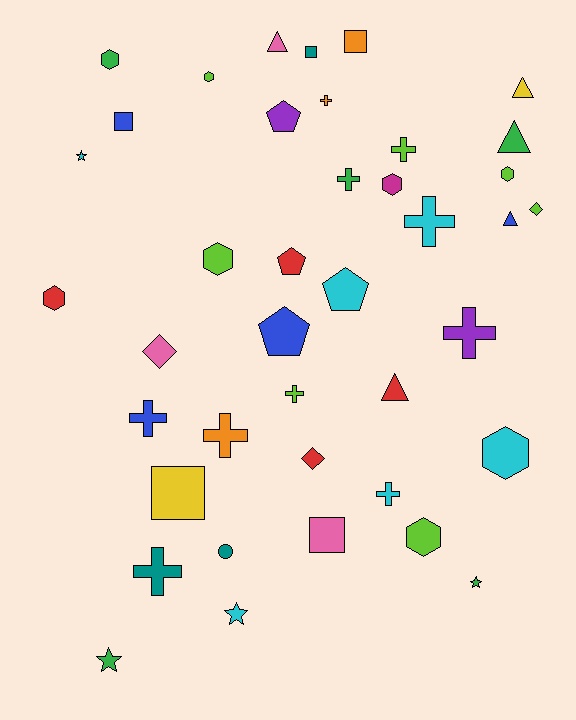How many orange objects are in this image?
There are 3 orange objects.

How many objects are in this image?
There are 40 objects.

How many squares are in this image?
There are 5 squares.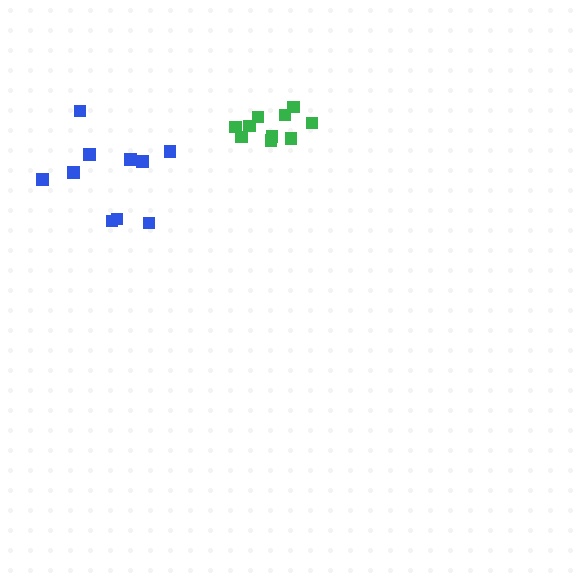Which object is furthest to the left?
The blue cluster is leftmost.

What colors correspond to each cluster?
The clusters are colored: green, blue.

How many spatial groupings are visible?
There are 2 spatial groupings.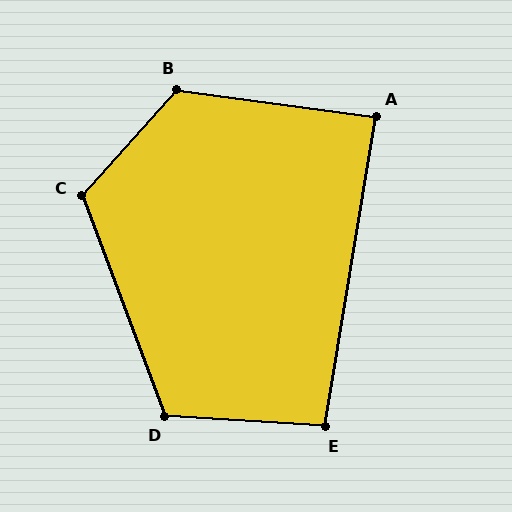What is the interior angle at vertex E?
Approximately 96 degrees (obtuse).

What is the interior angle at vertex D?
Approximately 114 degrees (obtuse).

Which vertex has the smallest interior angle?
A, at approximately 88 degrees.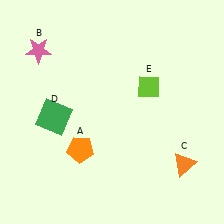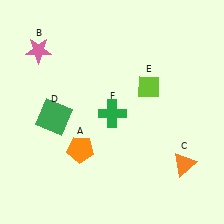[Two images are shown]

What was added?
A green cross (F) was added in Image 2.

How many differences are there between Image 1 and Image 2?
There is 1 difference between the two images.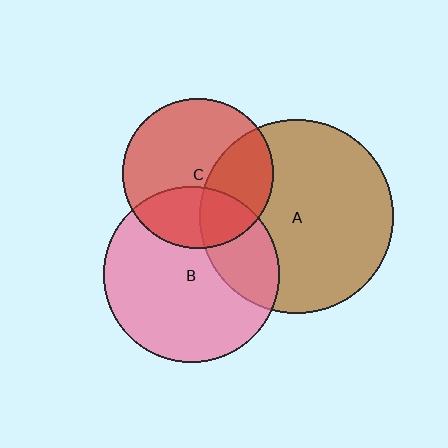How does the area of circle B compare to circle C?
Approximately 1.4 times.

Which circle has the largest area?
Circle A (brown).